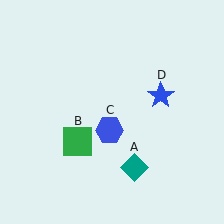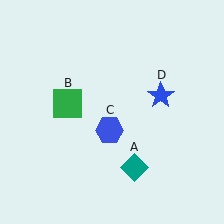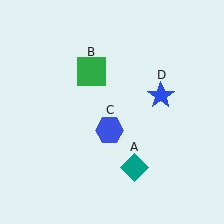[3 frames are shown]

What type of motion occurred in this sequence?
The green square (object B) rotated clockwise around the center of the scene.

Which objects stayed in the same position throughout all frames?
Teal diamond (object A) and blue hexagon (object C) and blue star (object D) remained stationary.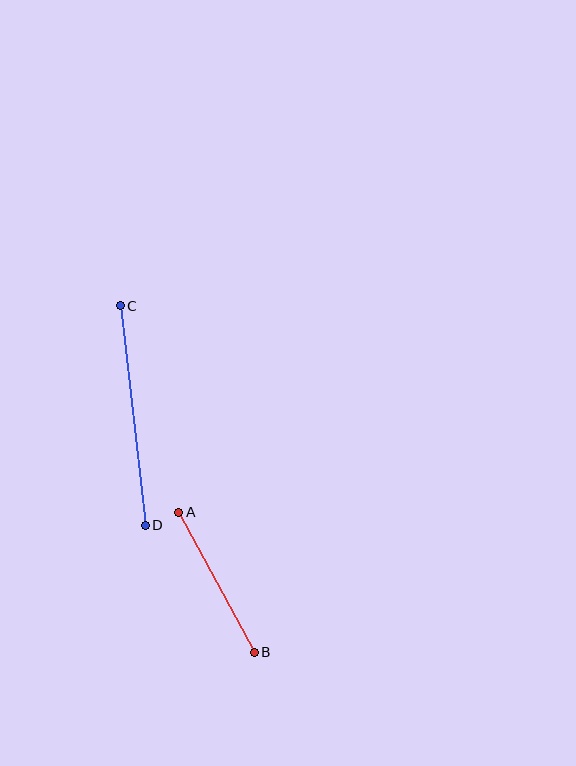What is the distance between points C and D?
The distance is approximately 221 pixels.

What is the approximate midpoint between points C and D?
The midpoint is at approximately (133, 415) pixels.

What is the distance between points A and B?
The distance is approximately 159 pixels.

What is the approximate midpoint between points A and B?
The midpoint is at approximately (216, 582) pixels.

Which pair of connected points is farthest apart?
Points C and D are farthest apart.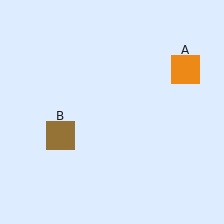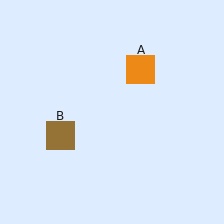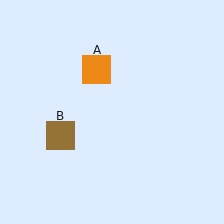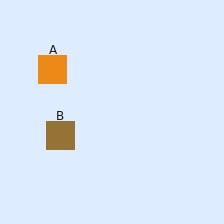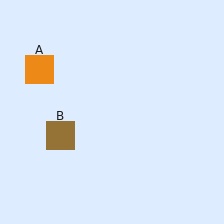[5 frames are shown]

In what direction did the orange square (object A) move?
The orange square (object A) moved left.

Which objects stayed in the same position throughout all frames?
Brown square (object B) remained stationary.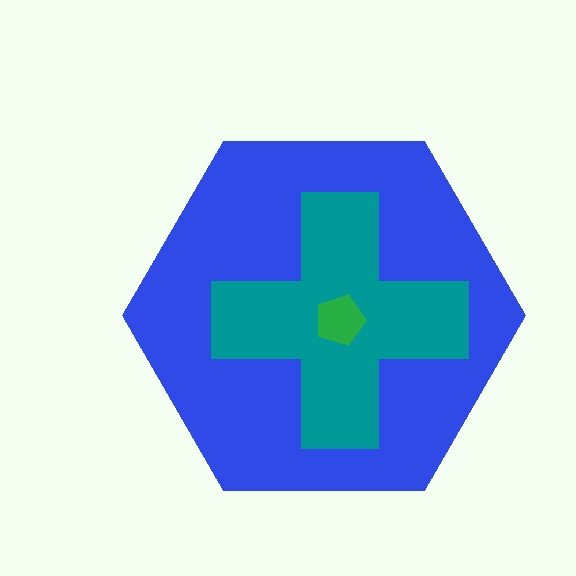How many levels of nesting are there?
3.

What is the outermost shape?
The blue hexagon.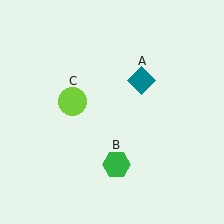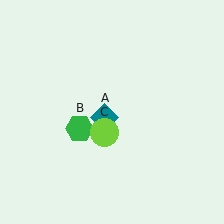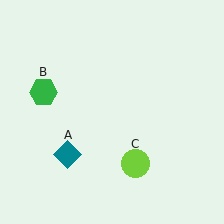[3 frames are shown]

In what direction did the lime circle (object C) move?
The lime circle (object C) moved down and to the right.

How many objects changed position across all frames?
3 objects changed position: teal diamond (object A), green hexagon (object B), lime circle (object C).